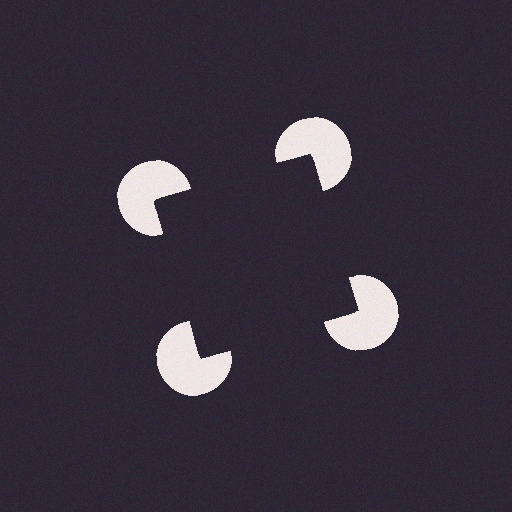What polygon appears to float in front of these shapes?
An illusory square — its edges are inferred from the aligned wedge cuts in the pac-man discs, not physically drawn.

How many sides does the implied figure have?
4 sides.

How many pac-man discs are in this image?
There are 4 — one at each vertex of the illusory square.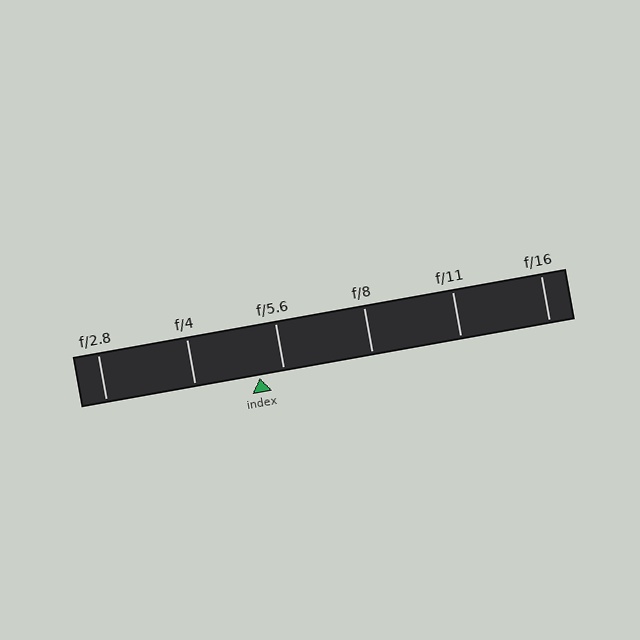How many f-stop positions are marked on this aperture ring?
There are 6 f-stop positions marked.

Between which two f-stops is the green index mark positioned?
The index mark is between f/4 and f/5.6.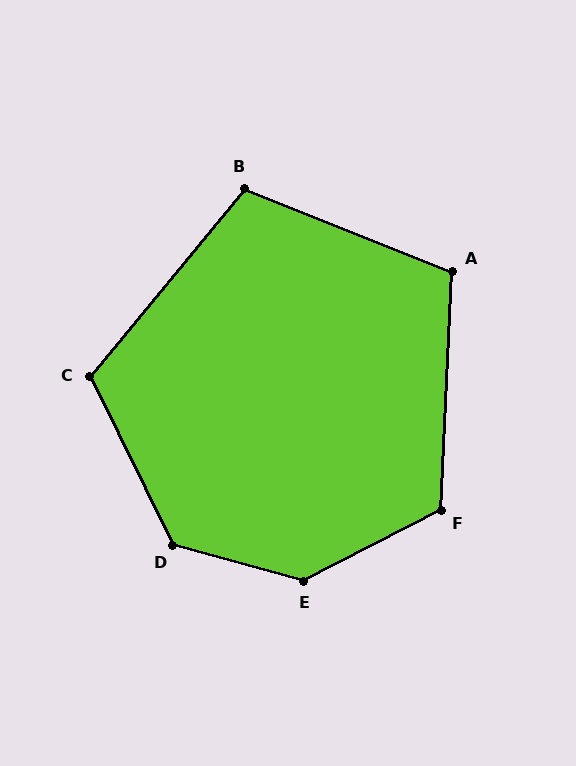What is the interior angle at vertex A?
Approximately 109 degrees (obtuse).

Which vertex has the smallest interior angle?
B, at approximately 108 degrees.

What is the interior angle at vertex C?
Approximately 114 degrees (obtuse).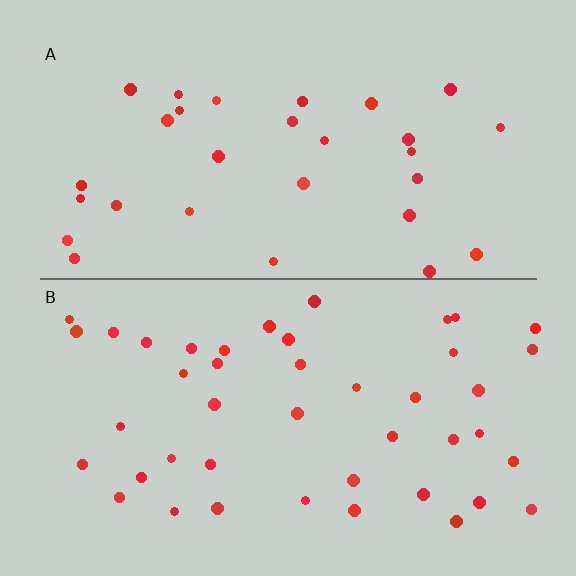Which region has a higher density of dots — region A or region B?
B (the bottom).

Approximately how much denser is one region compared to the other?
Approximately 1.5× — region B over region A.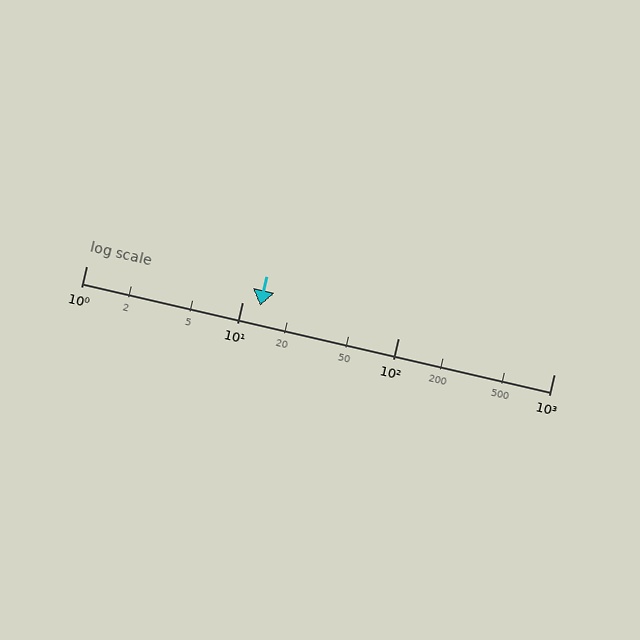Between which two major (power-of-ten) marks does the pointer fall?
The pointer is between 10 and 100.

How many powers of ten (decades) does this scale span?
The scale spans 3 decades, from 1 to 1000.